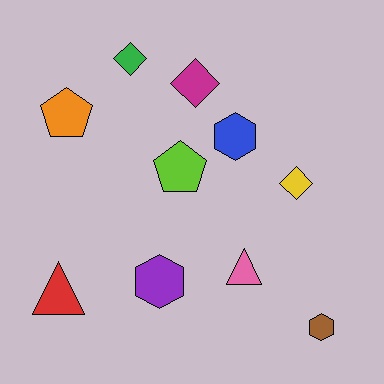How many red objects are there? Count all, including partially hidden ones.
There is 1 red object.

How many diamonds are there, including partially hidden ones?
There are 3 diamonds.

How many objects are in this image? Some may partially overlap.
There are 10 objects.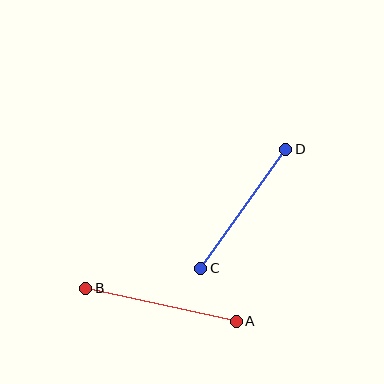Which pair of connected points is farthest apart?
Points A and B are farthest apart.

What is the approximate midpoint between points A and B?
The midpoint is at approximately (161, 305) pixels.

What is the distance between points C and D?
The distance is approximately 146 pixels.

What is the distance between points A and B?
The distance is approximately 154 pixels.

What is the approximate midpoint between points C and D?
The midpoint is at approximately (243, 209) pixels.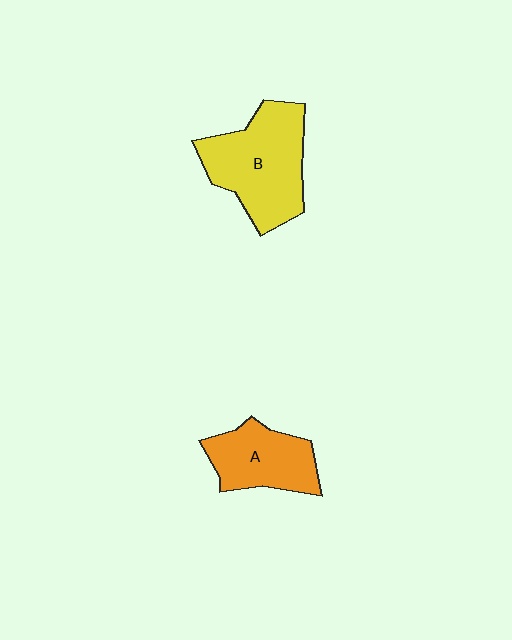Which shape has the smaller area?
Shape A (orange).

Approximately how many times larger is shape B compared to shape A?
Approximately 1.5 times.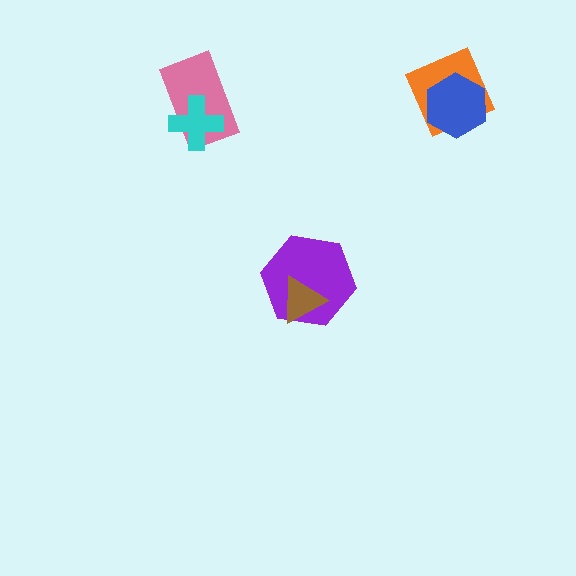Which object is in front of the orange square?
The blue hexagon is in front of the orange square.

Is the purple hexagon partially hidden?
Yes, it is partially covered by another shape.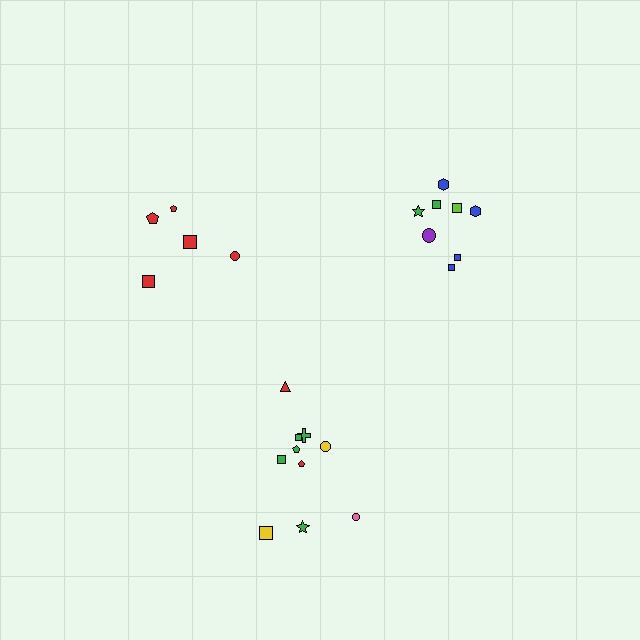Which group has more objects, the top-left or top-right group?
The top-right group.